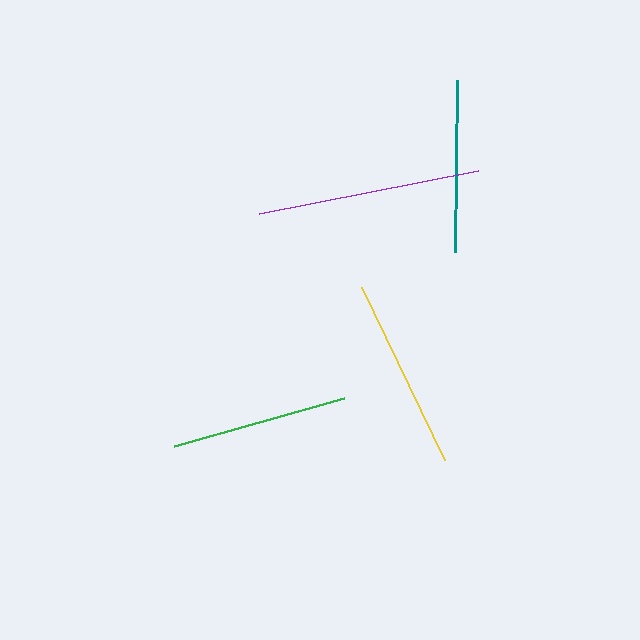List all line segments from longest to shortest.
From longest to shortest: purple, yellow, green, teal.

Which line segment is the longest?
The purple line is the longest at approximately 223 pixels.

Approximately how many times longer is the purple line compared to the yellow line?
The purple line is approximately 1.2 times the length of the yellow line.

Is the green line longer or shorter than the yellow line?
The yellow line is longer than the green line.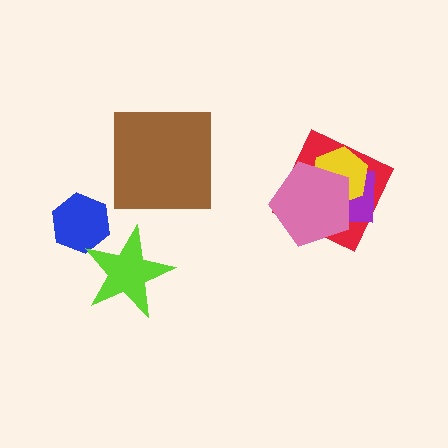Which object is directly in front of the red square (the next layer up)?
The purple square is directly in front of the red square.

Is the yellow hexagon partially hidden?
Yes, it is partially covered by another shape.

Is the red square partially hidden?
Yes, it is partially covered by another shape.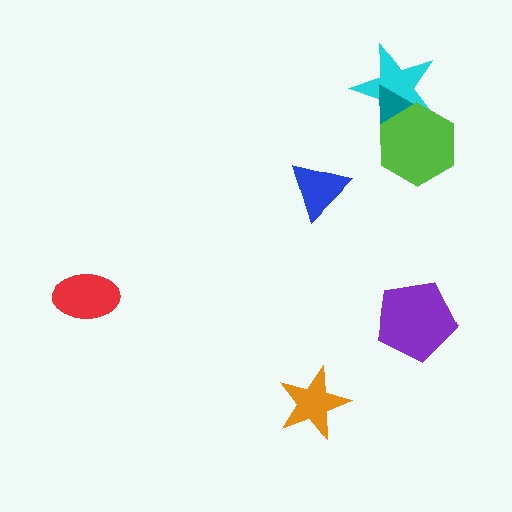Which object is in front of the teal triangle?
The lime hexagon is in front of the teal triangle.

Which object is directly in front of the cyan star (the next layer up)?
The teal triangle is directly in front of the cyan star.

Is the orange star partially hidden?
No, no other shape covers it.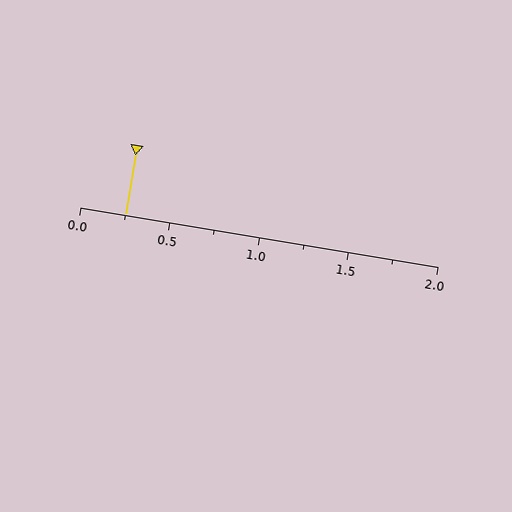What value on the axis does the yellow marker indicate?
The marker indicates approximately 0.25.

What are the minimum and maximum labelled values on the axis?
The axis runs from 0.0 to 2.0.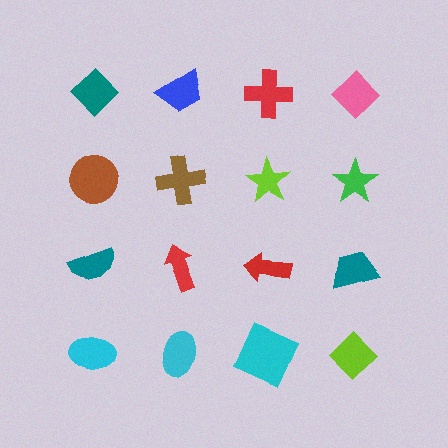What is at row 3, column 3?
A red arrow.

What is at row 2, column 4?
A green star.